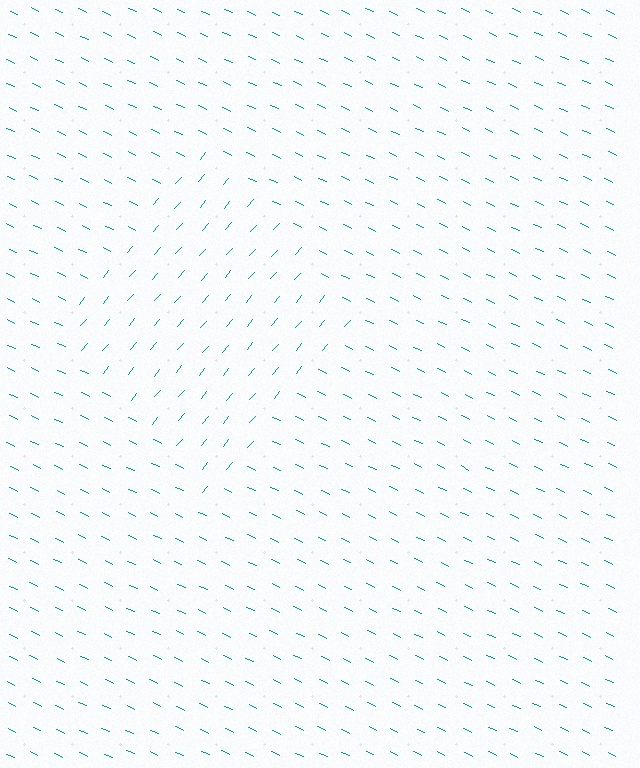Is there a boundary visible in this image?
Yes, there is a texture boundary formed by a change in line orientation.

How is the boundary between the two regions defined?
The boundary is defined purely by a change in line orientation (approximately 75 degrees difference). All lines are the same color and thickness.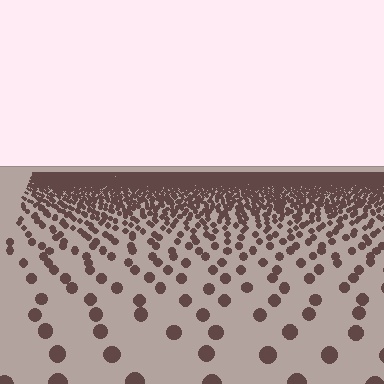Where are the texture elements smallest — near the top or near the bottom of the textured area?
Near the top.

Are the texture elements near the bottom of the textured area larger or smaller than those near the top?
Larger. Near the bottom, elements are closer to the viewer and appear at a bigger on-screen size.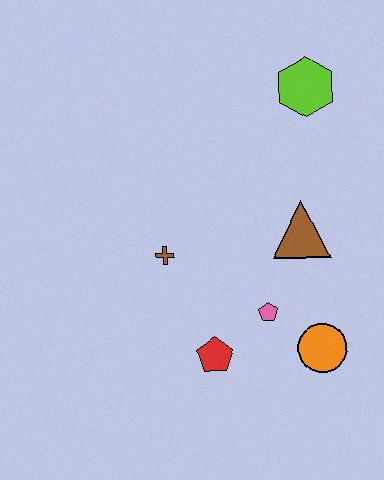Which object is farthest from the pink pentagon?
The lime hexagon is farthest from the pink pentagon.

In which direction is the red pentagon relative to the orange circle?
The red pentagon is to the left of the orange circle.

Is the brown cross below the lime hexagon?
Yes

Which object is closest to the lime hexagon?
The brown triangle is closest to the lime hexagon.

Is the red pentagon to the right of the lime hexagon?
No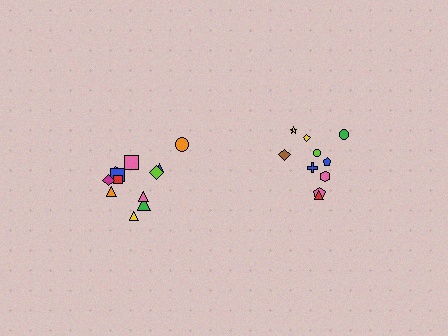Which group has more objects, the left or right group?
The left group.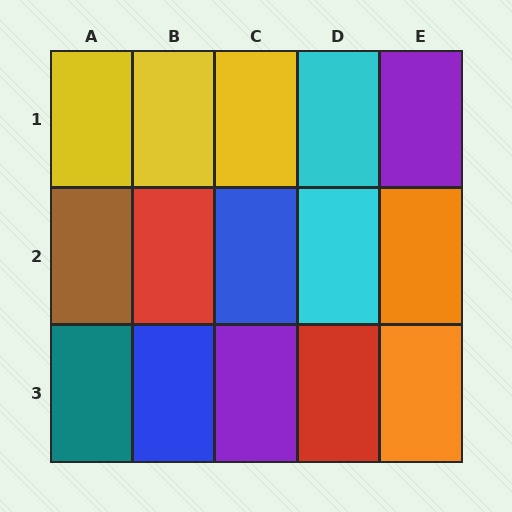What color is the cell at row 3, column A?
Teal.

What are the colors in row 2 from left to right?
Brown, red, blue, cyan, orange.